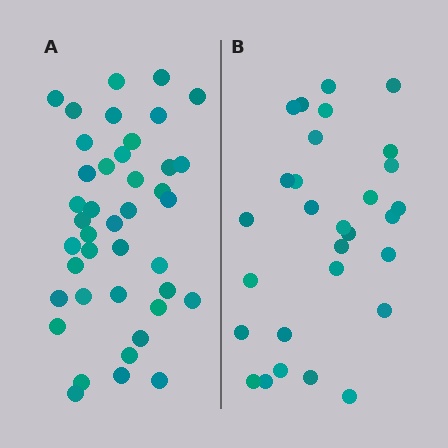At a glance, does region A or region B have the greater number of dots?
Region A (the left region) has more dots.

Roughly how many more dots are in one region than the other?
Region A has roughly 12 or so more dots than region B.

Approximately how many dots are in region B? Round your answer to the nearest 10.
About 30 dots. (The exact count is 29, which rounds to 30.)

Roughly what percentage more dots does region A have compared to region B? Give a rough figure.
About 40% more.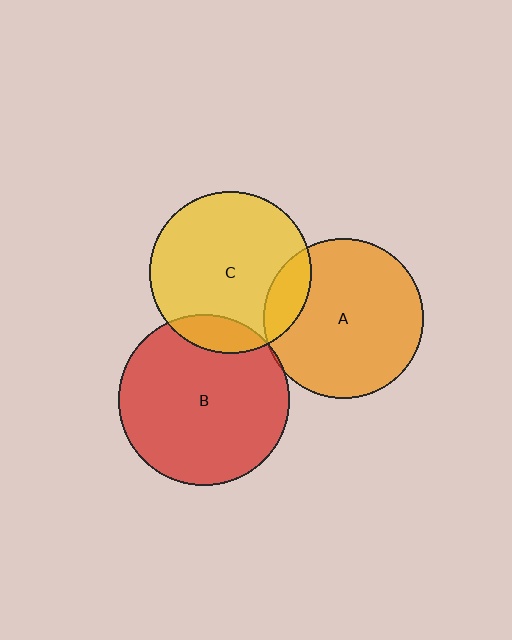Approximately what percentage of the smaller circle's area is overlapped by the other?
Approximately 10%.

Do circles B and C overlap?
Yes.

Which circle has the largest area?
Circle B (red).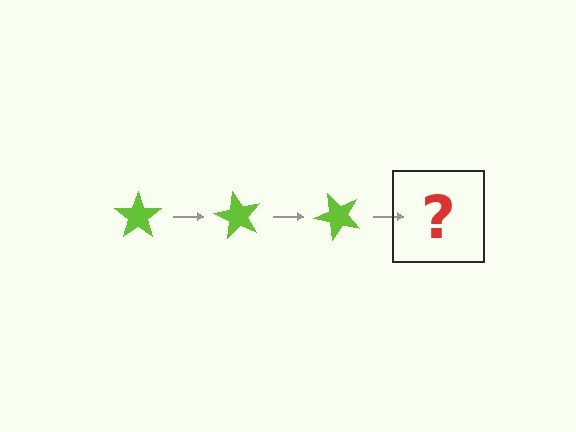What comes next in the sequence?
The next element should be a lime star rotated 180 degrees.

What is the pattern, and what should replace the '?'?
The pattern is that the star rotates 60 degrees each step. The '?' should be a lime star rotated 180 degrees.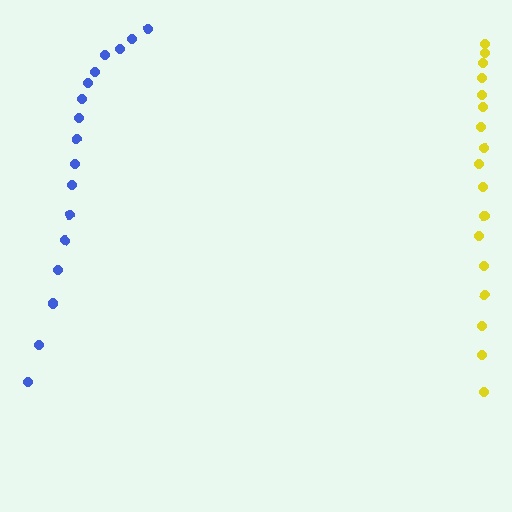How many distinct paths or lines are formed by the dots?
There are 2 distinct paths.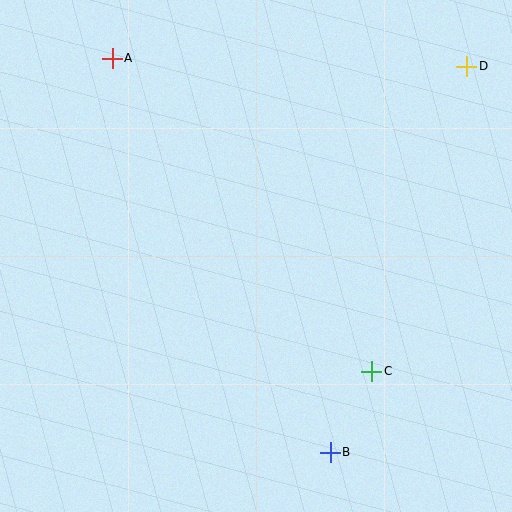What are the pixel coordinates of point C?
Point C is at (372, 371).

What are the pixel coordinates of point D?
Point D is at (467, 66).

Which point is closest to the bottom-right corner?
Point B is closest to the bottom-right corner.